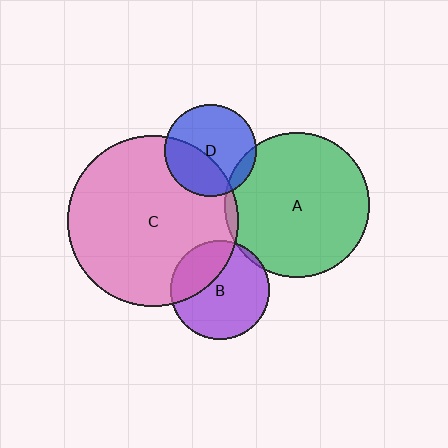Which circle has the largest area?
Circle C (pink).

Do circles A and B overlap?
Yes.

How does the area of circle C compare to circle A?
Approximately 1.4 times.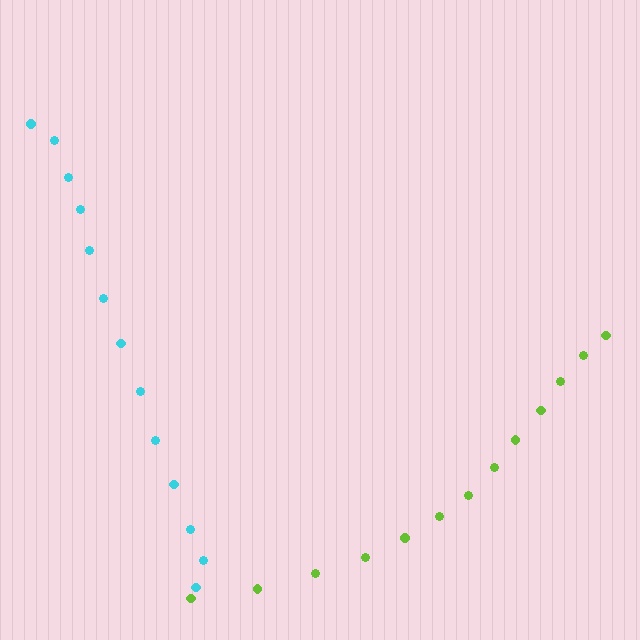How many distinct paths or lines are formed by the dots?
There are 2 distinct paths.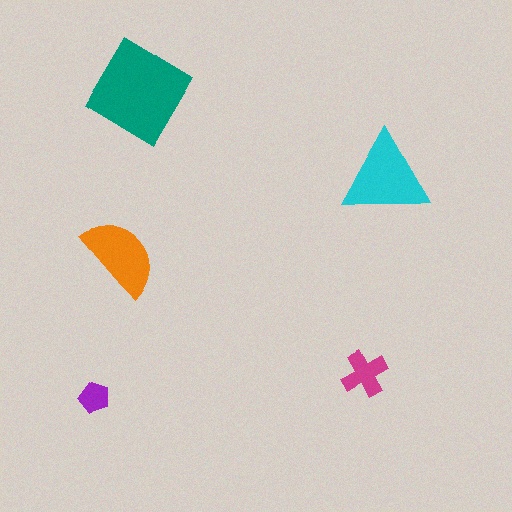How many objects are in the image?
There are 5 objects in the image.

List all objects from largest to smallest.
The teal diamond, the cyan triangle, the orange semicircle, the magenta cross, the purple pentagon.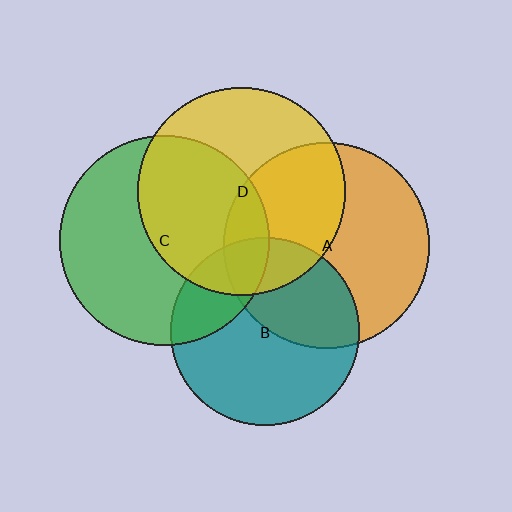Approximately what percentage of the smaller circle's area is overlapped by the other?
Approximately 40%.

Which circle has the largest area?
Circle C (green).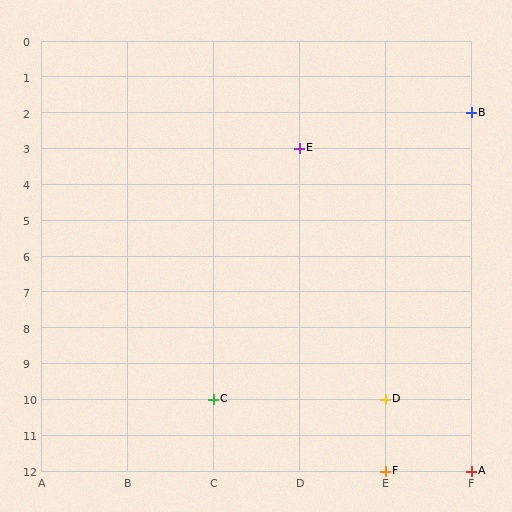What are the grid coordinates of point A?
Point A is at grid coordinates (F, 12).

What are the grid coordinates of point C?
Point C is at grid coordinates (C, 10).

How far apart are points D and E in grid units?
Points D and E are 1 column and 7 rows apart (about 7.1 grid units diagonally).